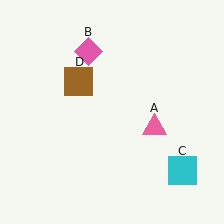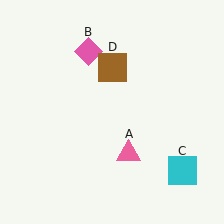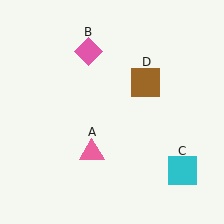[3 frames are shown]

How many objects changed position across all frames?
2 objects changed position: pink triangle (object A), brown square (object D).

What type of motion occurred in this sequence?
The pink triangle (object A), brown square (object D) rotated clockwise around the center of the scene.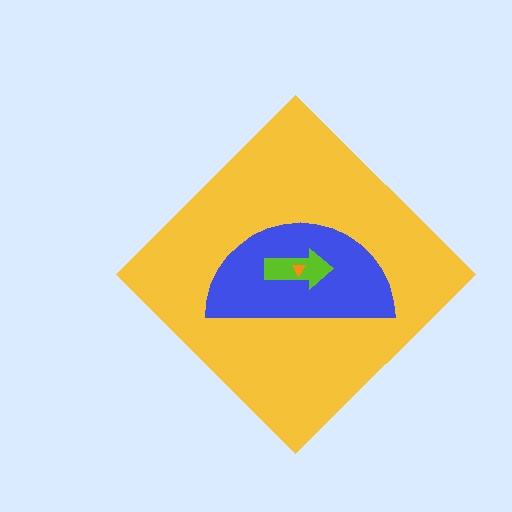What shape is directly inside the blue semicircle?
The lime arrow.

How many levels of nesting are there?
4.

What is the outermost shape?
The yellow diamond.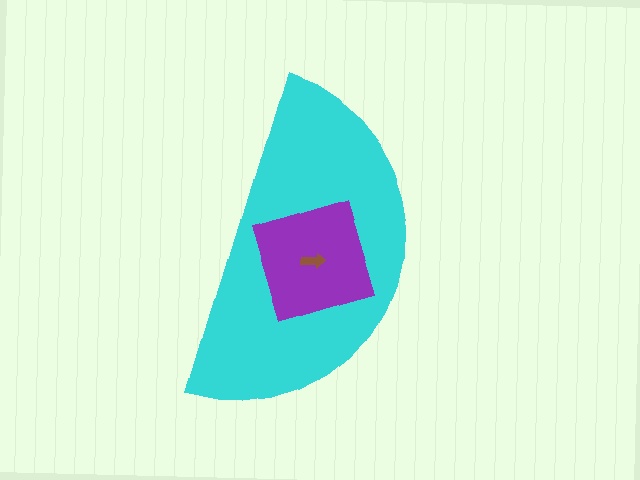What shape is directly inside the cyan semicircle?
The purple square.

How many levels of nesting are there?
3.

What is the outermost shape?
The cyan semicircle.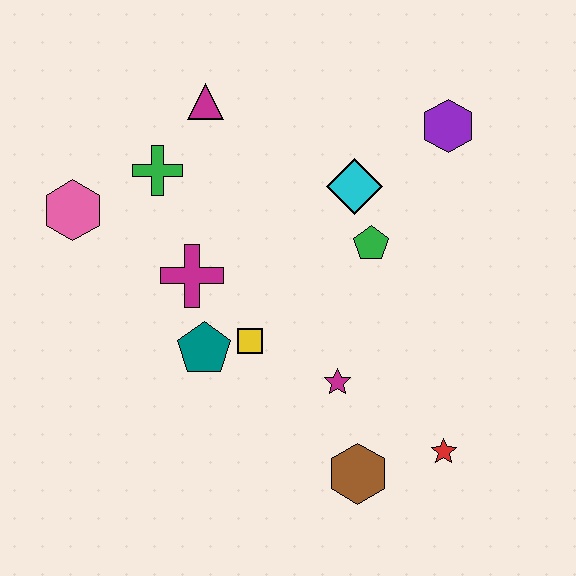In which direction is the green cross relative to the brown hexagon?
The green cross is above the brown hexagon.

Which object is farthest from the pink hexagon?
The red star is farthest from the pink hexagon.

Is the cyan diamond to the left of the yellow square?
No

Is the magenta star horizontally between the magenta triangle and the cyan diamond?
Yes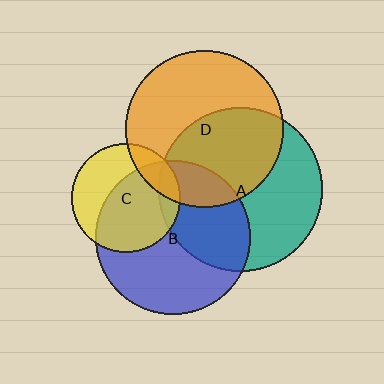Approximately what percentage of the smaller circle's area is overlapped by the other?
Approximately 60%.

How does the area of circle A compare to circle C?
Approximately 2.3 times.